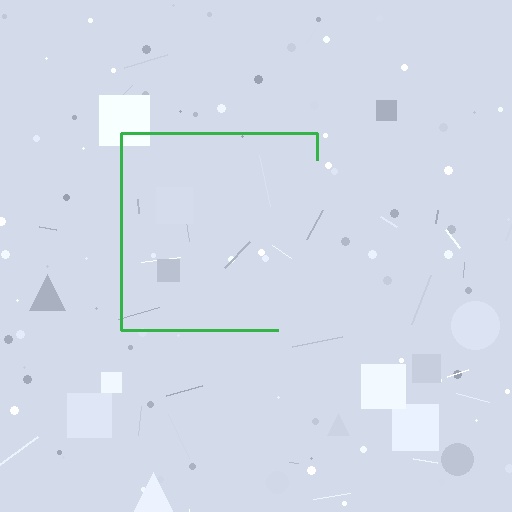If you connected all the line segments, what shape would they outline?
They would outline a square.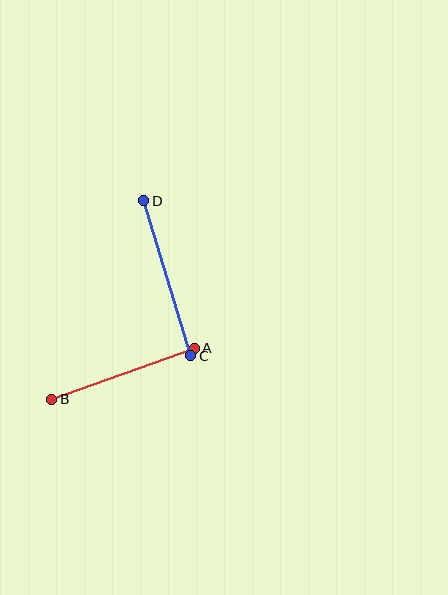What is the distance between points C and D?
The distance is approximately 162 pixels.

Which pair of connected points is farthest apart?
Points C and D are farthest apart.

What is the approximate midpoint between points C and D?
The midpoint is at approximately (167, 278) pixels.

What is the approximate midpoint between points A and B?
The midpoint is at approximately (123, 374) pixels.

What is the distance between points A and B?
The distance is approximately 152 pixels.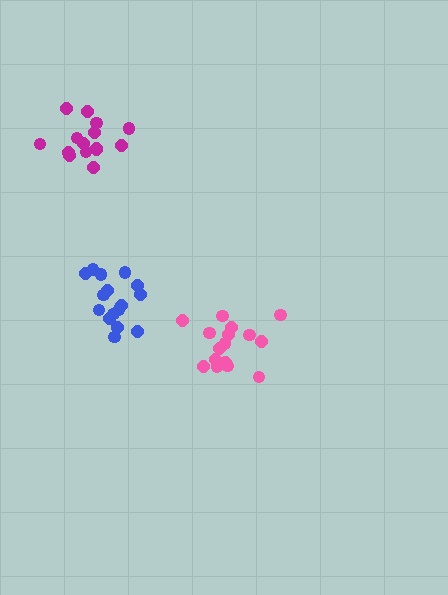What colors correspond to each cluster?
The clusters are colored: magenta, pink, blue.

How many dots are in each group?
Group 1: 15 dots, Group 2: 16 dots, Group 3: 16 dots (47 total).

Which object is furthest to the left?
The magenta cluster is leftmost.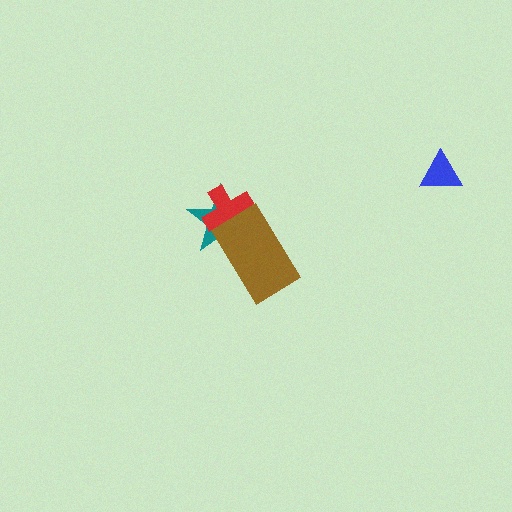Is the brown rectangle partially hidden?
No, no other shape covers it.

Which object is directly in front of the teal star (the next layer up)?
The red cross is directly in front of the teal star.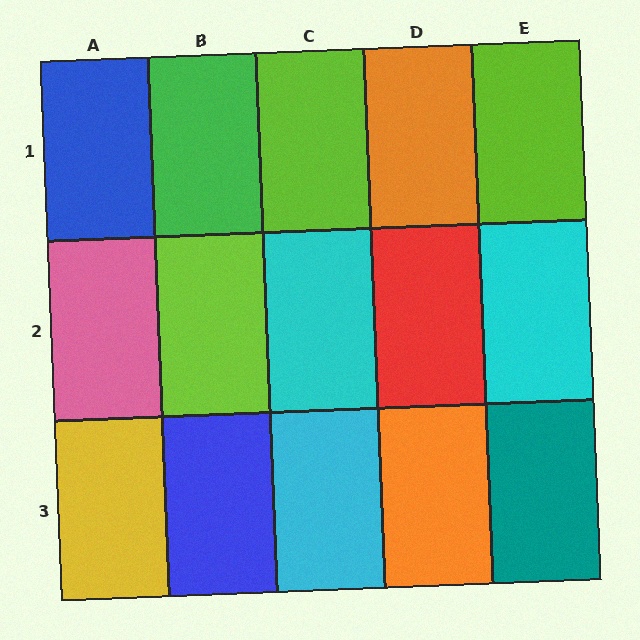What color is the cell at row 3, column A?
Yellow.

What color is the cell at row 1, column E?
Lime.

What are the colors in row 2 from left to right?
Pink, lime, cyan, red, cyan.